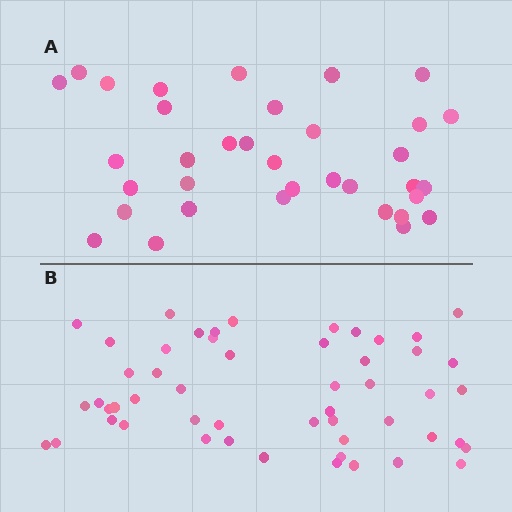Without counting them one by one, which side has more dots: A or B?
Region B (the bottom region) has more dots.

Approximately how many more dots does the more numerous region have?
Region B has approximately 15 more dots than region A.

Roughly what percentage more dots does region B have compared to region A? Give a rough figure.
About 50% more.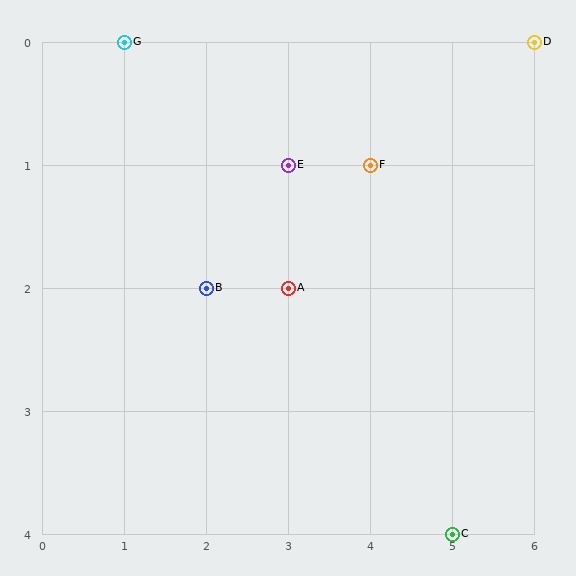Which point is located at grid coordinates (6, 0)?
Point D is at (6, 0).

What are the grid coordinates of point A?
Point A is at grid coordinates (3, 2).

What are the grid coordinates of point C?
Point C is at grid coordinates (5, 4).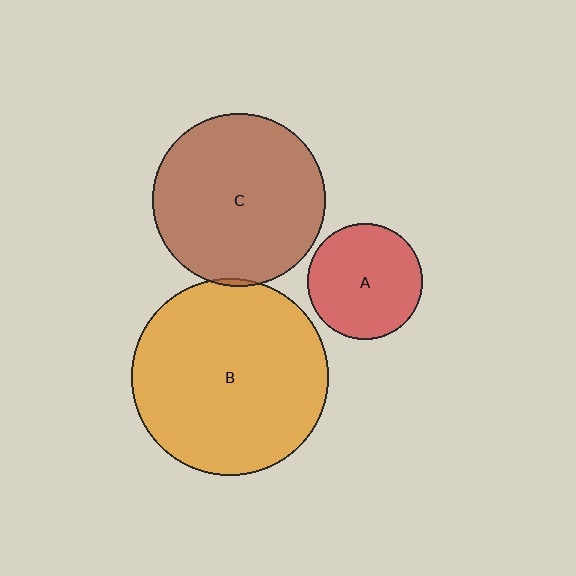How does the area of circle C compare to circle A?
Approximately 2.3 times.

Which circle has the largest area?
Circle B (orange).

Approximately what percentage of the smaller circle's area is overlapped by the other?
Approximately 5%.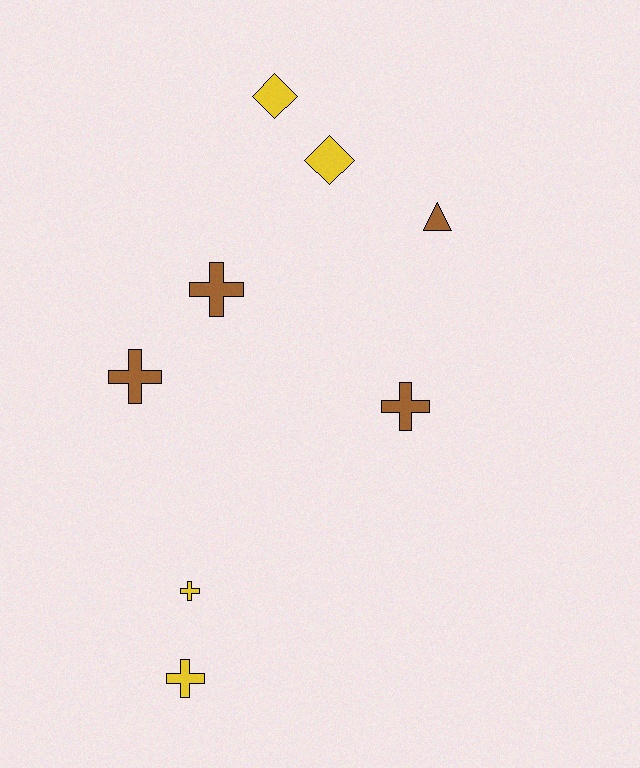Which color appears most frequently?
Brown, with 4 objects.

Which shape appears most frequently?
Cross, with 5 objects.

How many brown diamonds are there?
There are no brown diamonds.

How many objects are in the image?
There are 8 objects.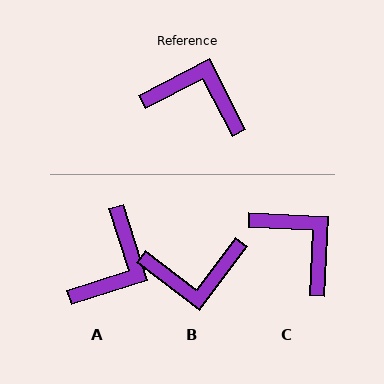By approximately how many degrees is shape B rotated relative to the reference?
Approximately 154 degrees clockwise.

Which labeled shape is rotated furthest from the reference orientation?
B, about 154 degrees away.